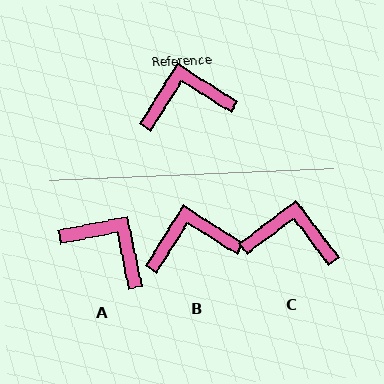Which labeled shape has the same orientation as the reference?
B.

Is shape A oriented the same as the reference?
No, it is off by about 47 degrees.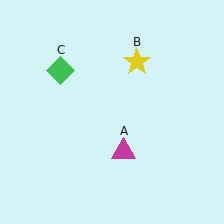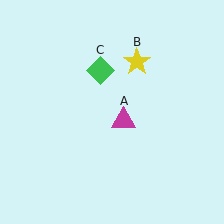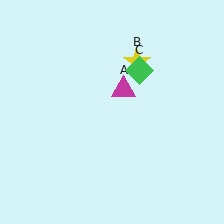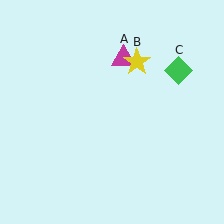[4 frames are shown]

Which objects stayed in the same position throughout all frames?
Yellow star (object B) remained stationary.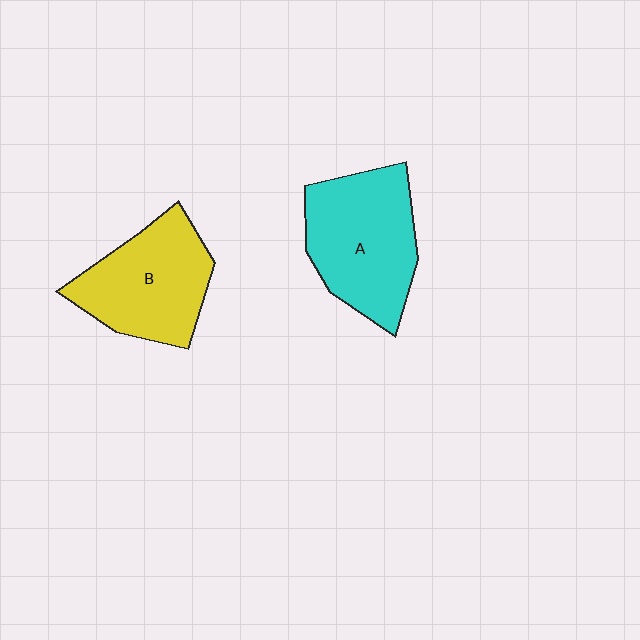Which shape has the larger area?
Shape A (cyan).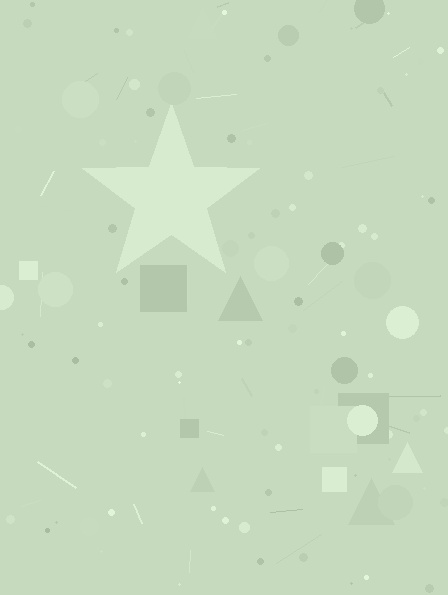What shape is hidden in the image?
A star is hidden in the image.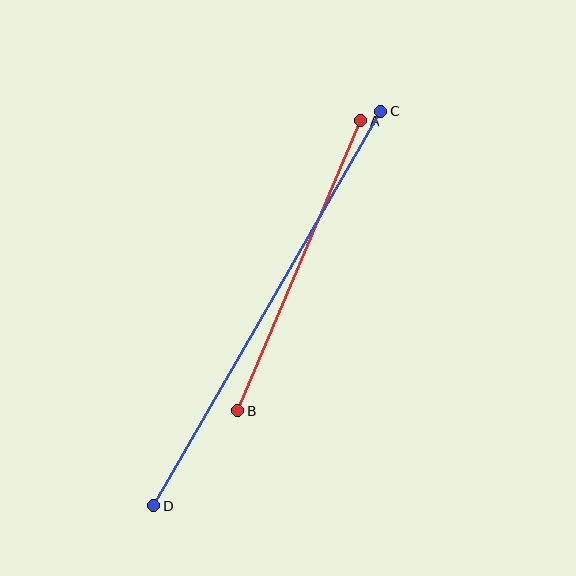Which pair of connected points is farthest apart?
Points C and D are farthest apart.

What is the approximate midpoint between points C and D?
The midpoint is at approximately (267, 309) pixels.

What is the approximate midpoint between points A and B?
The midpoint is at approximately (299, 266) pixels.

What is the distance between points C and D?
The distance is approximately 456 pixels.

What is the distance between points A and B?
The distance is approximately 315 pixels.